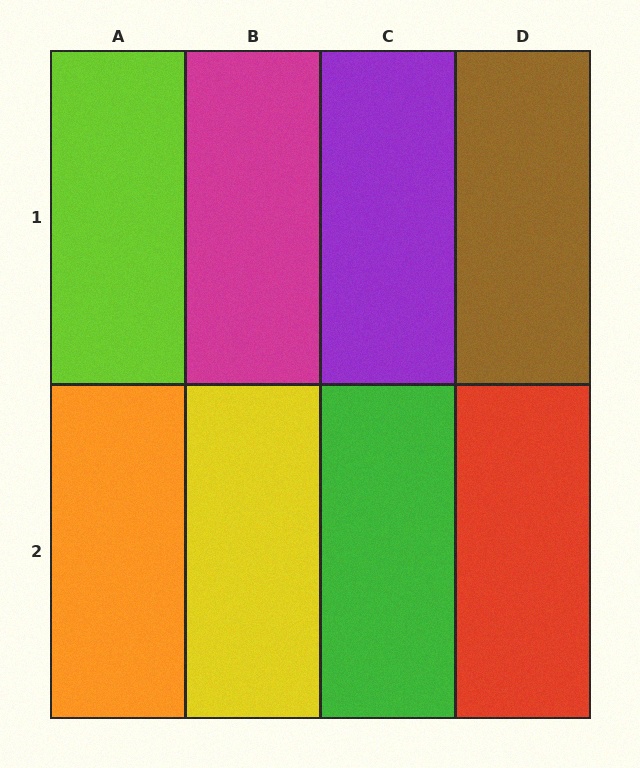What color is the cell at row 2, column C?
Green.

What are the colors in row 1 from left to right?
Lime, magenta, purple, brown.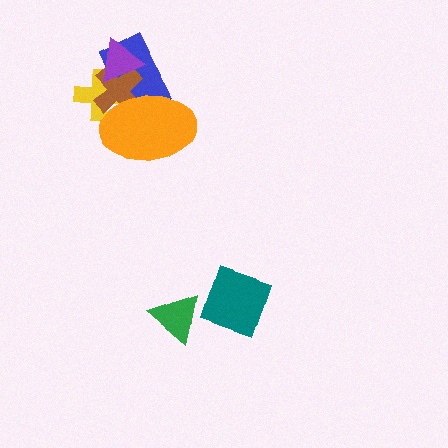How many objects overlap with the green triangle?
0 objects overlap with the green triangle.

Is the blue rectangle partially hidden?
Yes, it is partially covered by another shape.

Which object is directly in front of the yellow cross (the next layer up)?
The blue rectangle is directly in front of the yellow cross.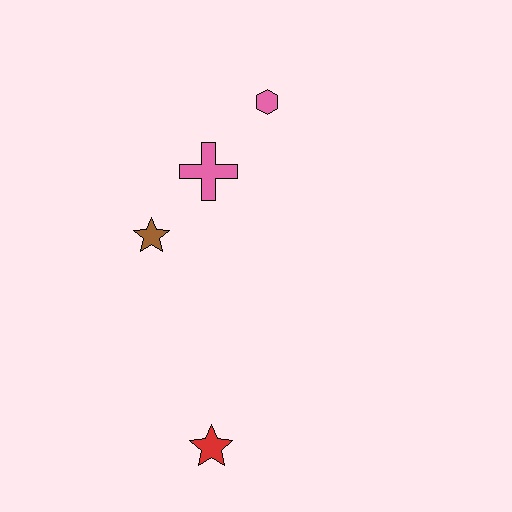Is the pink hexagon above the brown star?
Yes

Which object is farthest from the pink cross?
The red star is farthest from the pink cross.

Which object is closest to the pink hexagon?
The pink cross is closest to the pink hexagon.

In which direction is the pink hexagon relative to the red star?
The pink hexagon is above the red star.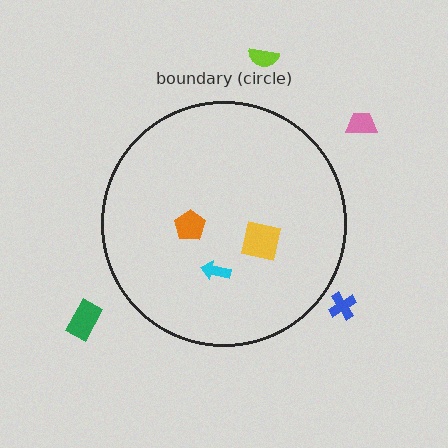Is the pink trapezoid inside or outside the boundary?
Outside.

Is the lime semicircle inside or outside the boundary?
Outside.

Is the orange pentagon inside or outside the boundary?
Inside.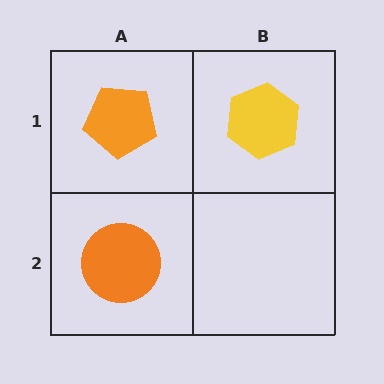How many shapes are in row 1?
2 shapes.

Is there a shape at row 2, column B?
No, that cell is empty.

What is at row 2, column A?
An orange circle.